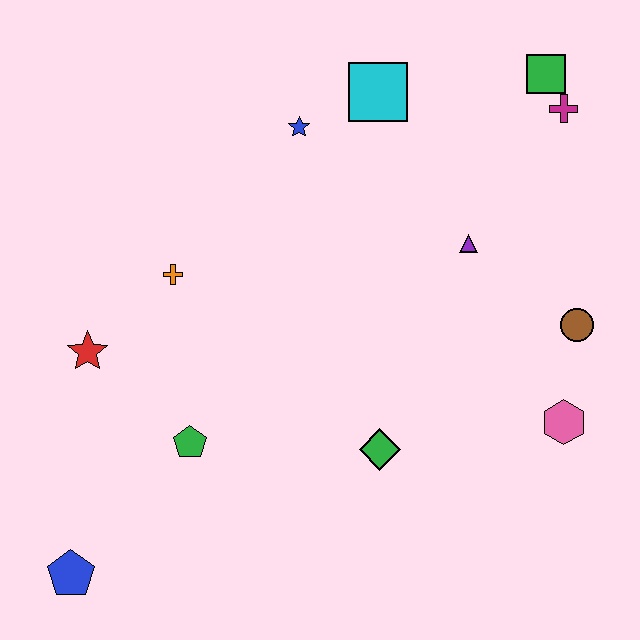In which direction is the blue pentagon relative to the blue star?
The blue pentagon is below the blue star.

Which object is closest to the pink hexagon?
The brown circle is closest to the pink hexagon.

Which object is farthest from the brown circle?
The blue pentagon is farthest from the brown circle.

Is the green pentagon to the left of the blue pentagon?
No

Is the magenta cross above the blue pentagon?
Yes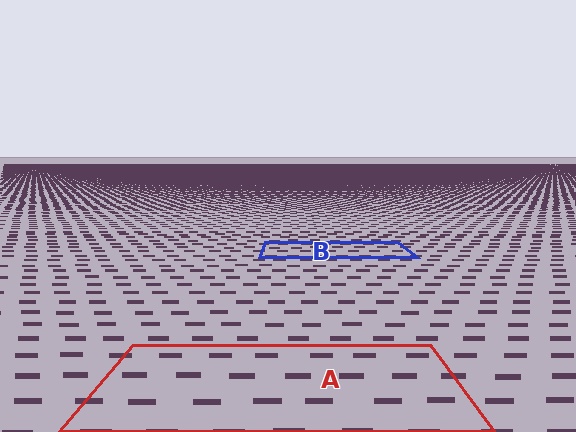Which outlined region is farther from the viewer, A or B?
Region B is farther from the viewer — the texture elements inside it appear smaller and more densely packed.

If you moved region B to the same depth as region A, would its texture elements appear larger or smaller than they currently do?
They would appear larger. At a closer depth, the same texture elements are projected at a bigger on-screen size.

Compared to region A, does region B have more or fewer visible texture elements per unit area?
Region B has more texture elements per unit area — they are packed more densely because it is farther away.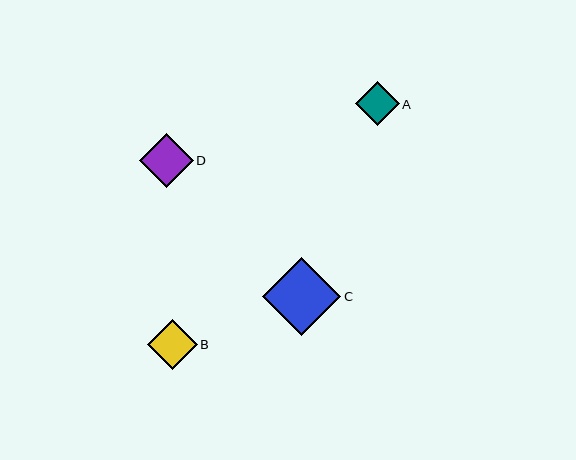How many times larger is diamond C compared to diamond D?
Diamond C is approximately 1.5 times the size of diamond D.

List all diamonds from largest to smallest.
From largest to smallest: C, D, B, A.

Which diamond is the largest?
Diamond C is the largest with a size of approximately 78 pixels.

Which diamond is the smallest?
Diamond A is the smallest with a size of approximately 43 pixels.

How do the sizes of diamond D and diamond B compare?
Diamond D and diamond B are approximately the same size.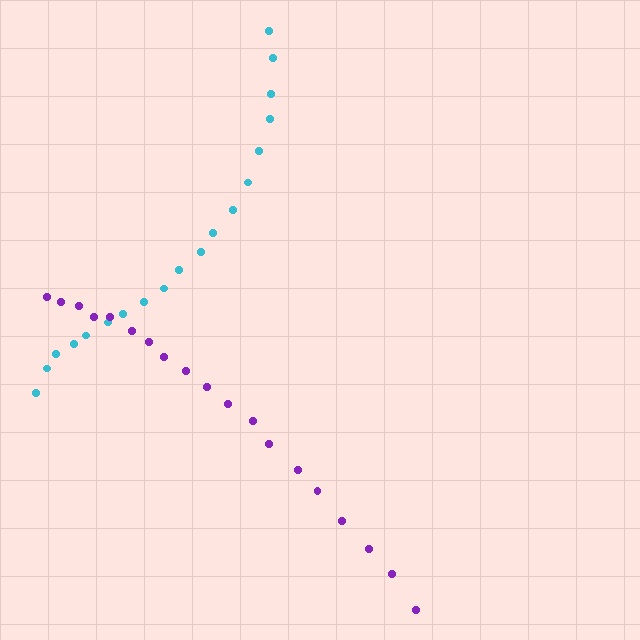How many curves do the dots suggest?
There are 2 distinct paths.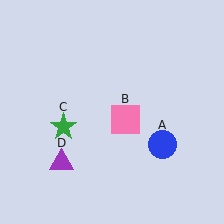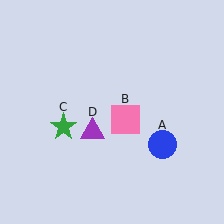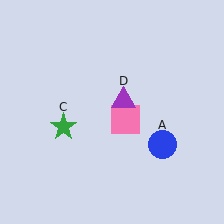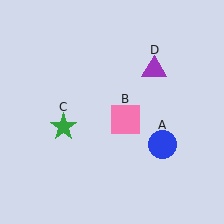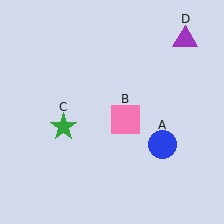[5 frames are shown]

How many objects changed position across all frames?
1 object changed position: purple triangle (object D).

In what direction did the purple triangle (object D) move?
The purple triangle (object D) moved up and to the right.